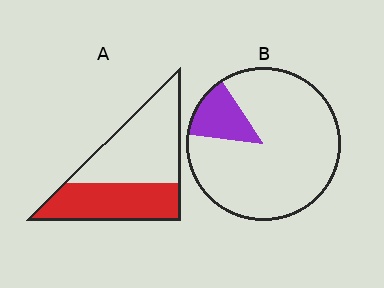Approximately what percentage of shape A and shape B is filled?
A is approximately 45% and B is approximately 15%.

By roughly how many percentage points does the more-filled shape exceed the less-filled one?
By roughly 30 percentage points (A over B).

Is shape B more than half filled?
No.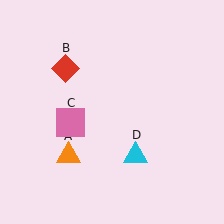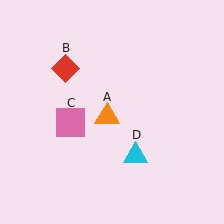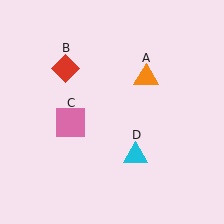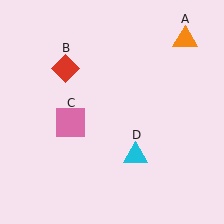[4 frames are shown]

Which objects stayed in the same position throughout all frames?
Red diamond (object B) and pink square (object C) and cyan triangle (object D) remained stationary.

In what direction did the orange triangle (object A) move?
The orange triangle (object A) moved up and to the right.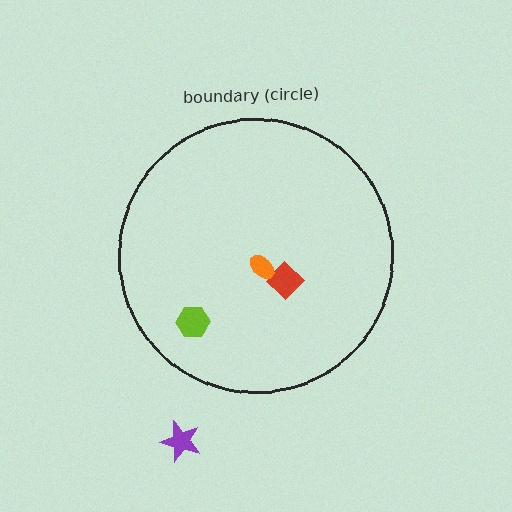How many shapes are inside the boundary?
3 inside, 1 outside.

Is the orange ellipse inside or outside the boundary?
Inside.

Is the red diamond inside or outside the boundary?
Inside.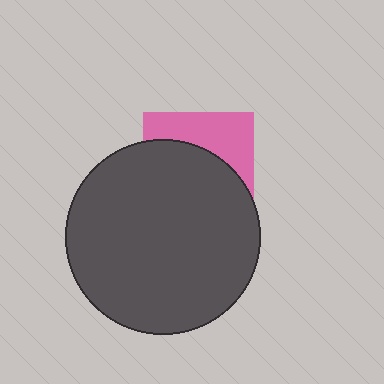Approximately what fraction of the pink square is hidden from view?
Roughly 63% of the pink square is hidden behind the dark gray circle.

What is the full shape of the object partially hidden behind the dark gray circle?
The partially hidden object is a pink square.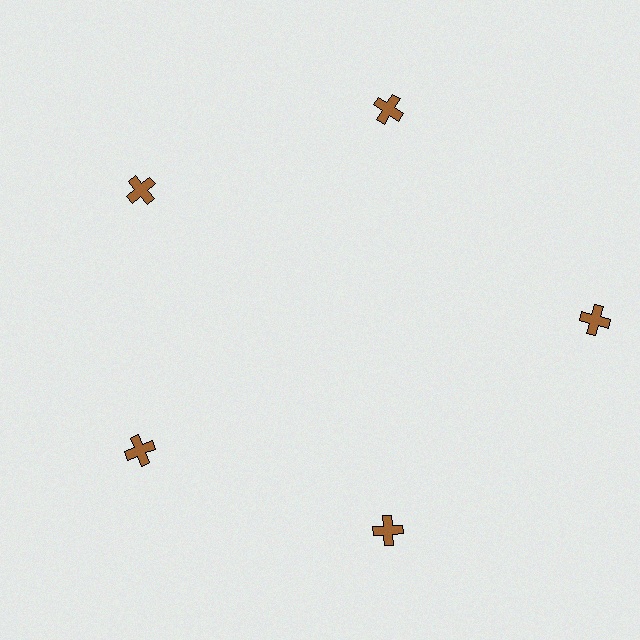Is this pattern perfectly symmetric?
No. The 5 brown crosses are arranged in a ring, but one element near the 3 o'clock position is pushed outward from the center, breaking the 5-fold rotational symmetry.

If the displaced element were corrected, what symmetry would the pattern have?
It would have 5-fold rotational symmetry — the pattern would map onto itself every 72 degrees.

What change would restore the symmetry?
The symmetry would be restored by moving it inward, back onto the ring so that all 5 crosses sit at equal angles and equal distance from the center.